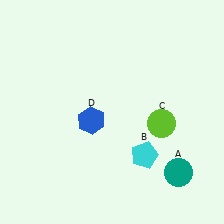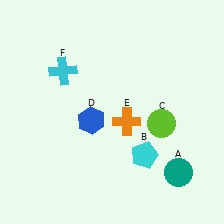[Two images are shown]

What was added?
An orange cross (E), a cyan cross (F) were added in Image 2.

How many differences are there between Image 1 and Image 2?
There are 2 differences between the two images.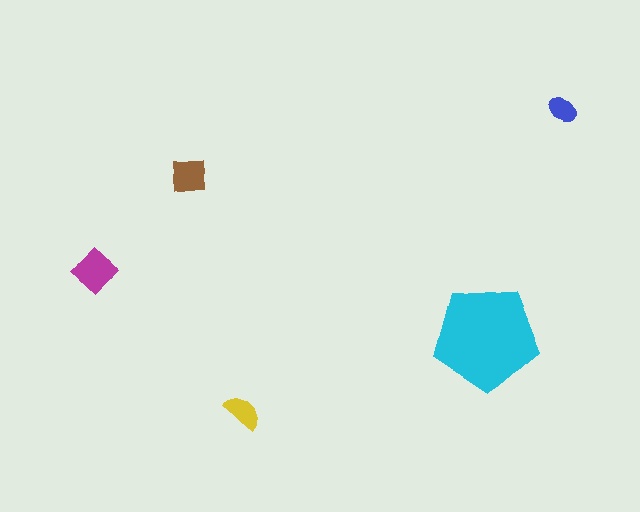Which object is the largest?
The cyan pentagon.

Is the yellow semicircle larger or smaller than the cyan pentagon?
Smaller.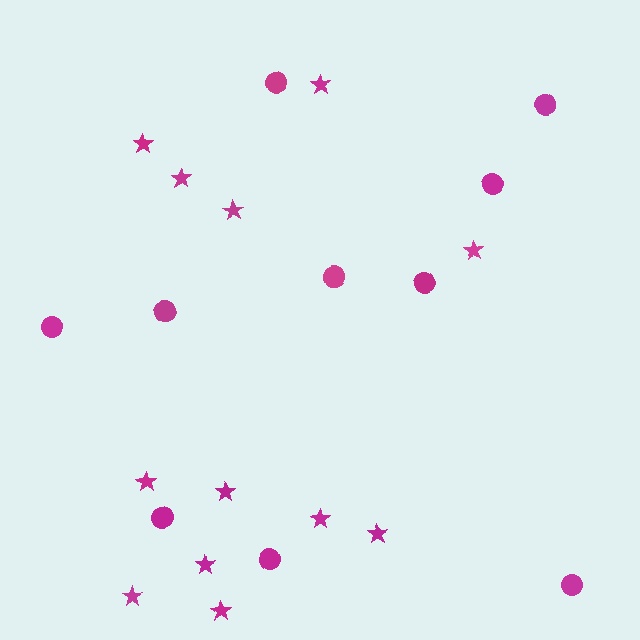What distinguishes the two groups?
There are 2 groups: one group of stars (12) and one group of circles (10).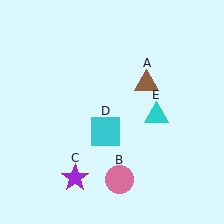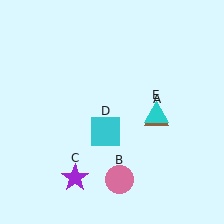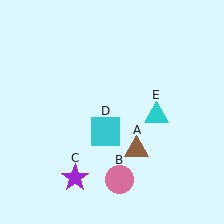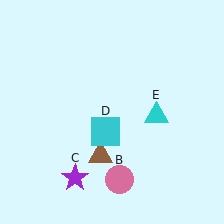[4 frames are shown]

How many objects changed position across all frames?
1 object changed position: brown triangle (object A).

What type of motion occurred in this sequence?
The brown triangle (object A) rotated clockwise around the center of the scene.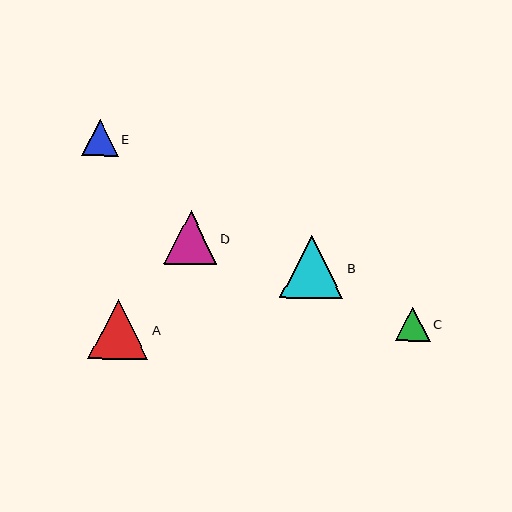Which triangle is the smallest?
Triangle C is the smallest with a size of approximately 34 pixels.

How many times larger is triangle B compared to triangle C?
Triangle B is approximately 1.8 times the size of triangle C.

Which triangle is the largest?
Triangle B is the largest with a size of approximately 63 pixels.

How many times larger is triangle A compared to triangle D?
Triangle A is approximately 1.1 times the size of triangle D.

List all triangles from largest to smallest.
From largest to smallest: B, A, D, E, C.